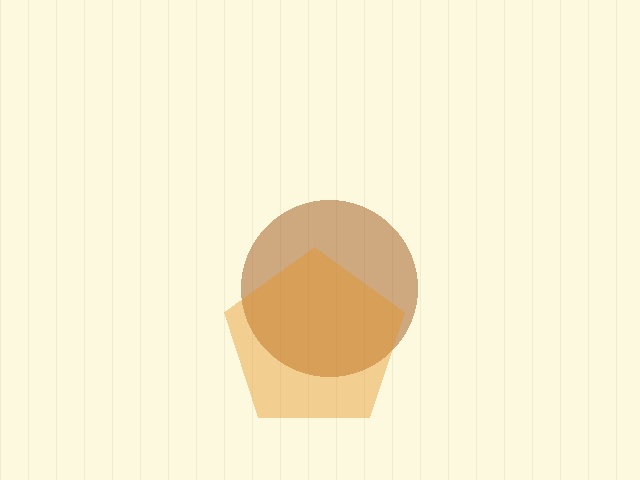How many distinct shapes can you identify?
There are 2 distinct shapes: a brown circle, an orange pentagon.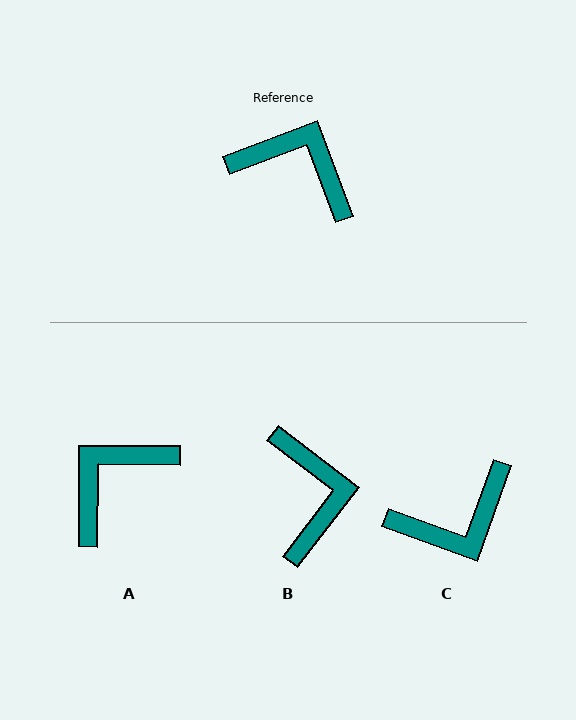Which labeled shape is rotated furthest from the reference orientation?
C, about 130 degrees away.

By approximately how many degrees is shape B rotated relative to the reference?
Approximately 58 degrees clockwise.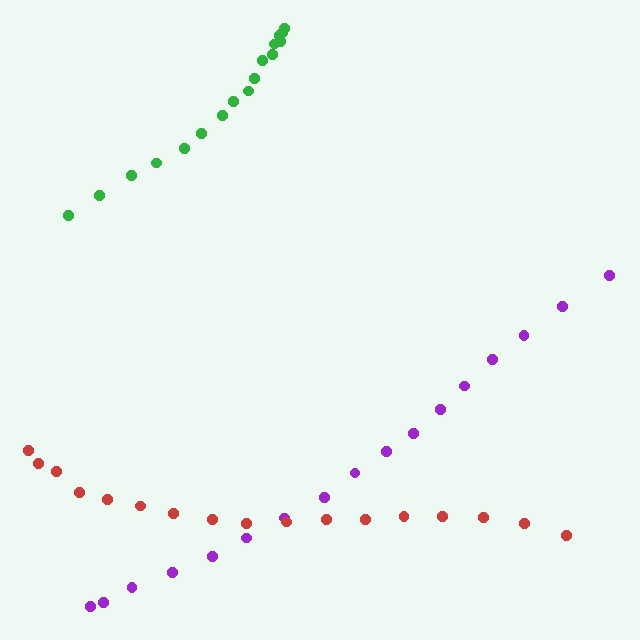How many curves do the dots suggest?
There are 3 distinct paths.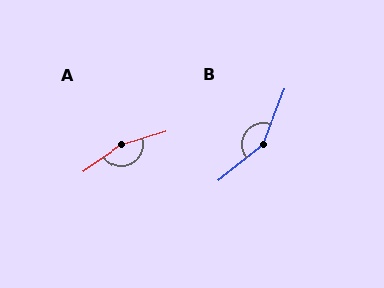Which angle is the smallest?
B, at approximately 150 degrees.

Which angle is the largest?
A, at approximately 163 degrees.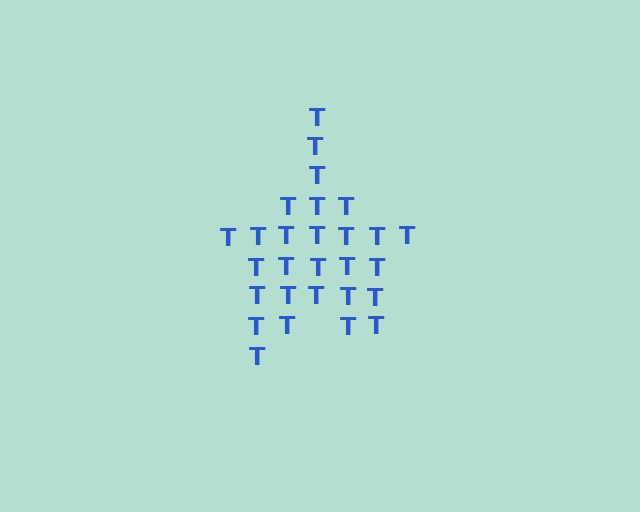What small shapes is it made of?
It is made of small letter T's.